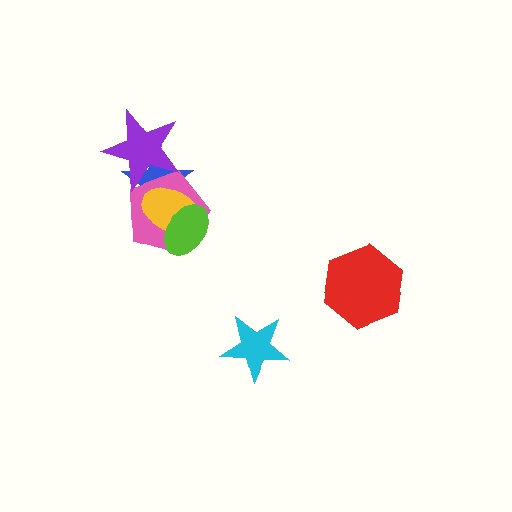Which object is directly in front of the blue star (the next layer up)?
The pink pentagon is directly in front of the blue star.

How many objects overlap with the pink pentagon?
4 objects overlap with the pink pentagon.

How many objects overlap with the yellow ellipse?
3 objects overlap with the yellow ellipse.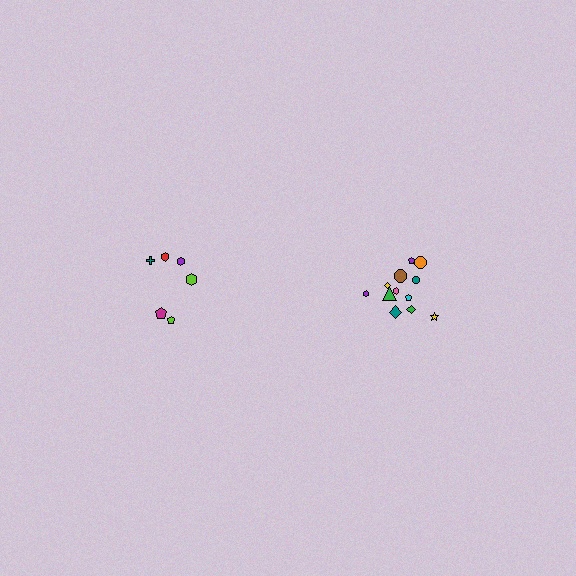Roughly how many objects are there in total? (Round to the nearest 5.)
Roughly 20 objects in total.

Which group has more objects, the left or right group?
The right group.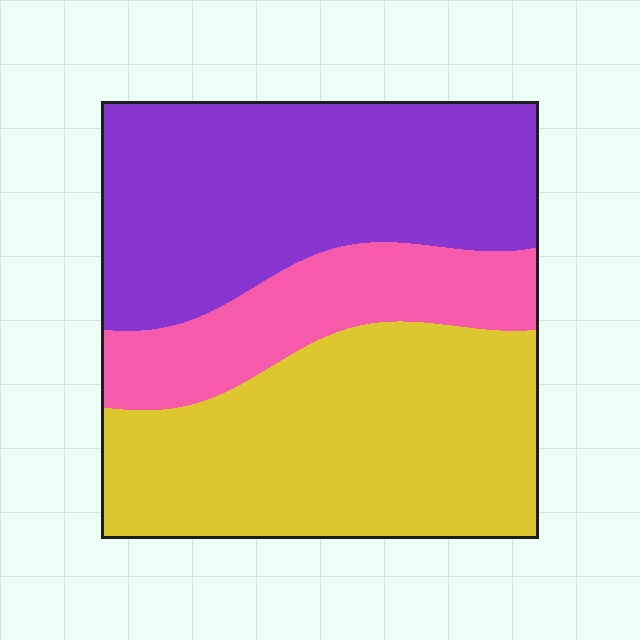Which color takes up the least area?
Pink, at roughly 20%.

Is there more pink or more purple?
Purple.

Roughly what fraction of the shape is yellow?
Yellow covers roughly 40% of the shape.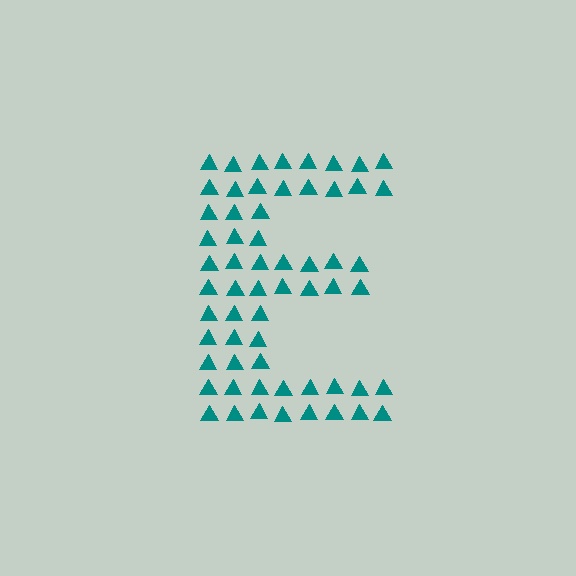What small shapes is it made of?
It is made of small triangles.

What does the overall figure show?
The overall figure shows the letter E.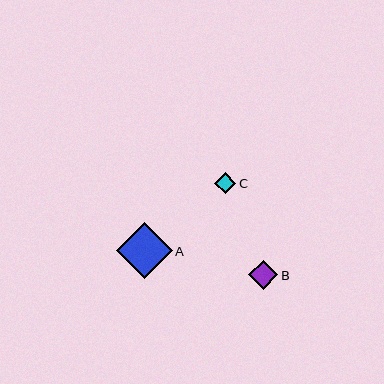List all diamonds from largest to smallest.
From largest to smallest: A, B, C.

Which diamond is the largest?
Diamond A is the largest with a size of approximately 56 pixels.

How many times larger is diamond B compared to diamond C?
Diamond B is approximately 1.4 times the size of diamond C.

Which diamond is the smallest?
Diamond C is the smallest with a size of approximately 21 pixels.